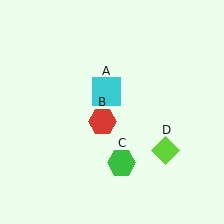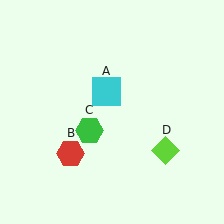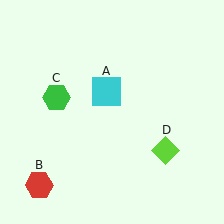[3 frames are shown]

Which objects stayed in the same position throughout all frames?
Cyan square (object A) and lime diamond (object D) remained stationary.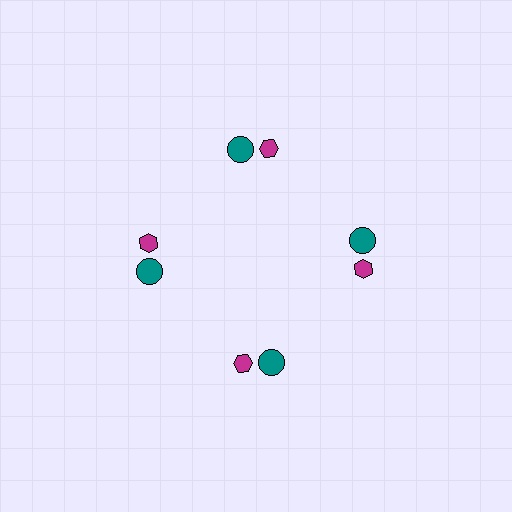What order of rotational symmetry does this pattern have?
This pattern has 4-fold rotational symmetry.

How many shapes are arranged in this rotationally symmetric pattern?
There are 8 shapes, arranged in 4 groups of 2.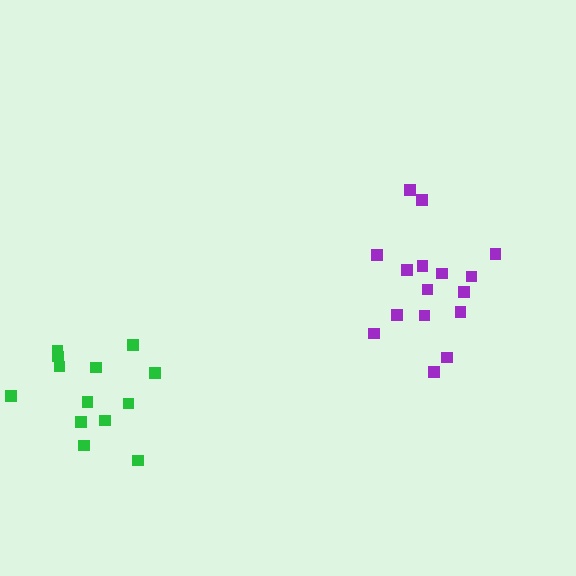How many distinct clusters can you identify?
There are 2 distinct clusters.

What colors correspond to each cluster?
The clusters are colored: green, purple.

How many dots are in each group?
Group 1: 13 dots, Group 2: 16 dots (29 total).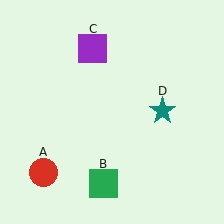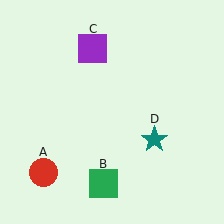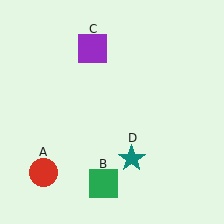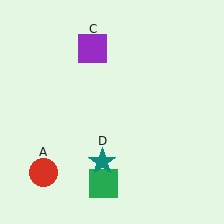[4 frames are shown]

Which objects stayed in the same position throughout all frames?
Red circle (object A) and green square (object B) and purple square (object C) remained stationary.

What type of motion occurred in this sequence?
The teal star (object D) rotated clockwise around the center of the scene.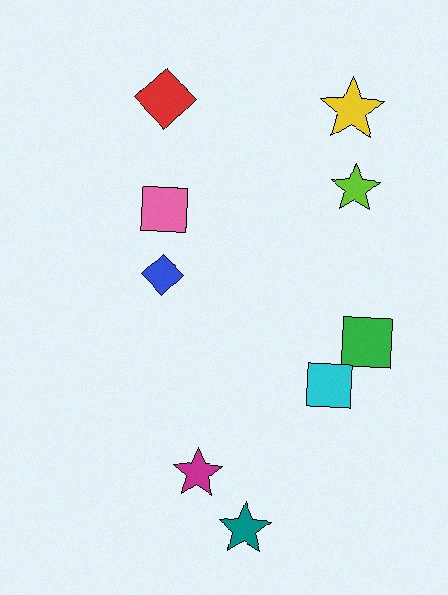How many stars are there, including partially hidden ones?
There are 4 stars.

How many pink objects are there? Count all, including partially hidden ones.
There is 1 pink object.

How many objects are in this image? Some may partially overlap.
There are 9 objects.